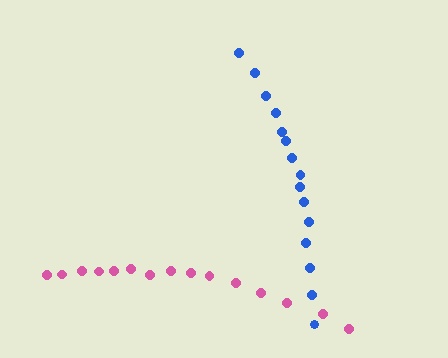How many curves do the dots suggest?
There are 2 distinct paths.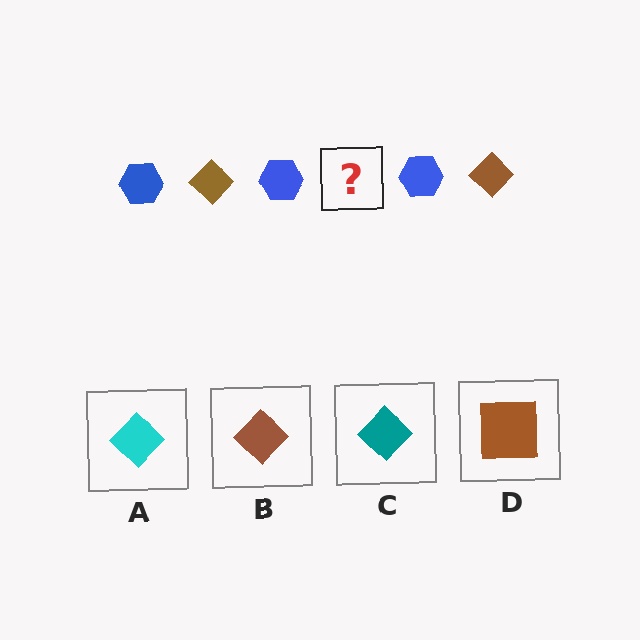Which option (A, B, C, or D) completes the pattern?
B.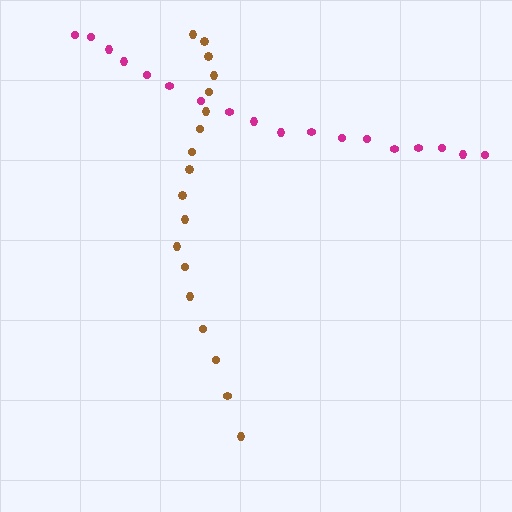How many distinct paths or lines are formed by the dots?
There are 2 distinct paths.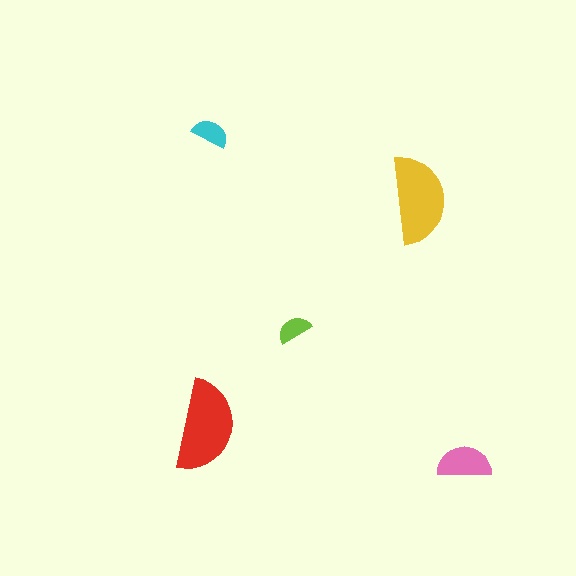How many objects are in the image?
There are 5 objects in the image.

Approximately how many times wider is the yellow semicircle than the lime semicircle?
About 2.5 times wider.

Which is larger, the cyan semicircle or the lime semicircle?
The cyan one.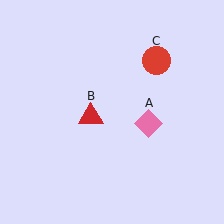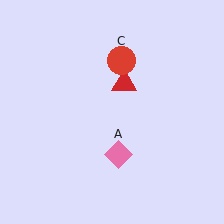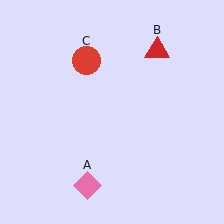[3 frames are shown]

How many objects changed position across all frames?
3 objects changed position: pink diamond (object A), red triangle (object B), red circle (object C).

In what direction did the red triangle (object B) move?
The red triangle (object B) moved up and to the right.